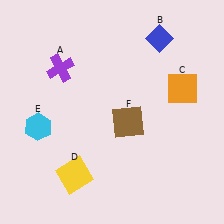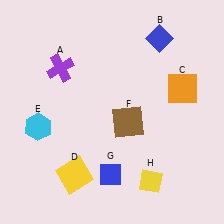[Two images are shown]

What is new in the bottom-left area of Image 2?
A blue diamond (G) was added in the bottom-left area of Image 2.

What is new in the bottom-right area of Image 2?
A yellow diamond (H) was added in the bottom-right area of Image 2.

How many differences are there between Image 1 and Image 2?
There are 2 differences between the two images.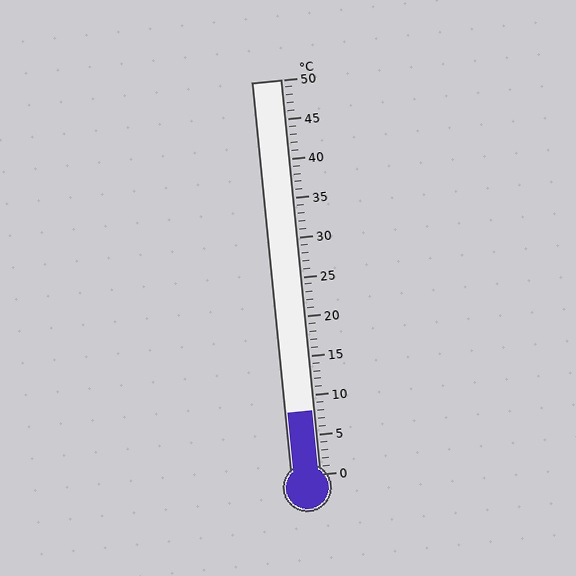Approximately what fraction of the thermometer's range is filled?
The thermometer is filled to approximately 15% of its range.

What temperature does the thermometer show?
The thermometer shows approximately 8°C.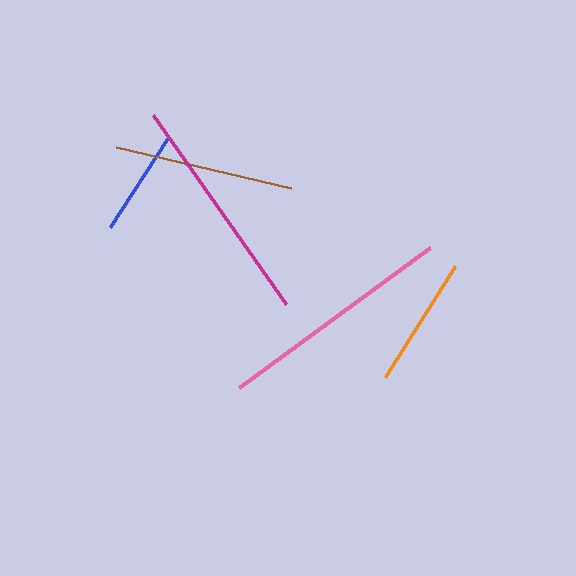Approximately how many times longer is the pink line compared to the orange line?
The pink line is approximately 1.8 times the length of the orange line.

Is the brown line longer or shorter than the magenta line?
The magenta line is longer than the brown line.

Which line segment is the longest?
The pink line is the longest at approximately 237 pixels.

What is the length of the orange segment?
The orange segment is approximately 131 pixels long.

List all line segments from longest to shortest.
From longest to shortest: pink, magenta, brown, orange, blue.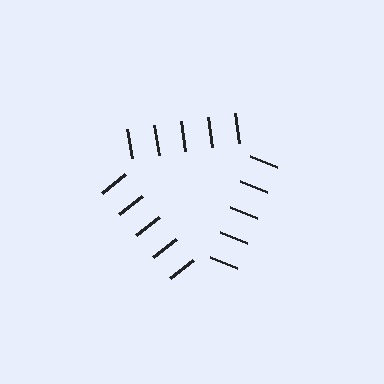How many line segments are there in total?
15 — 5 along each of the 3 edges.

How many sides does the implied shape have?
3 sides — the line-ends trace a triangle.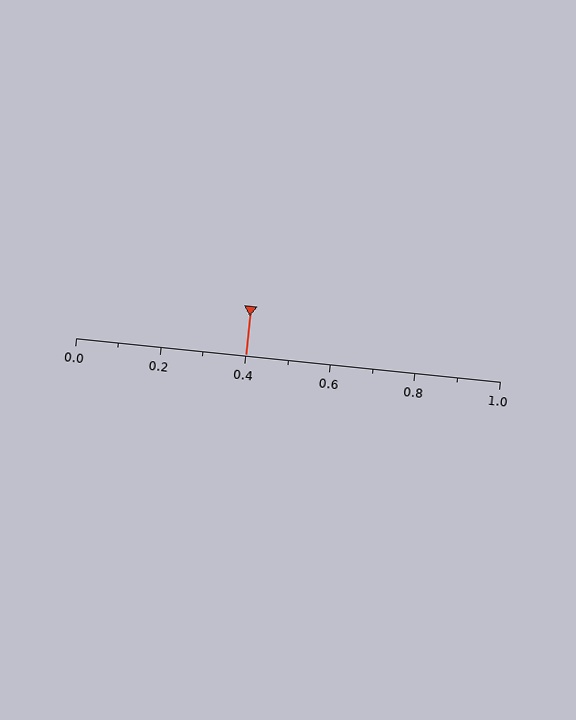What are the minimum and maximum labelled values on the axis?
The axis runs from 0.0 to 1.0.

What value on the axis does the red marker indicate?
The marker indicates approximately 0.4.